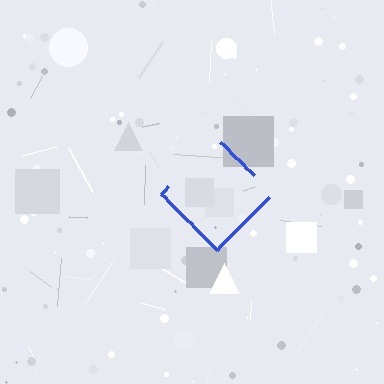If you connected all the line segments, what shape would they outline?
They would outline a diamond.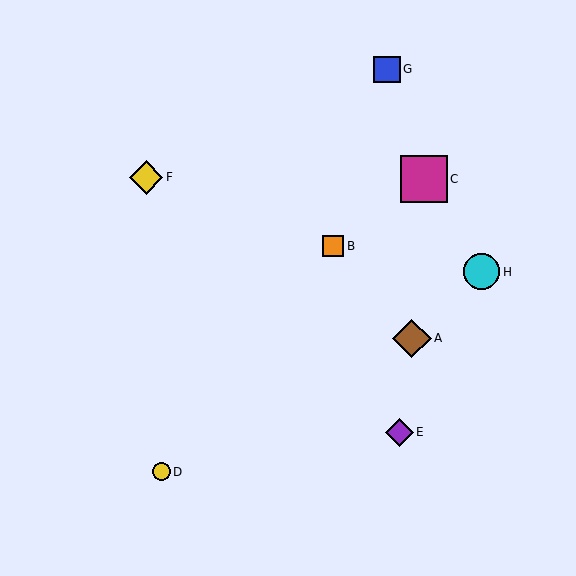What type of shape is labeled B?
Shape B is an orange square.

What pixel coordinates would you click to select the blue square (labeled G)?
Click at (387, 69) to select the blue square G.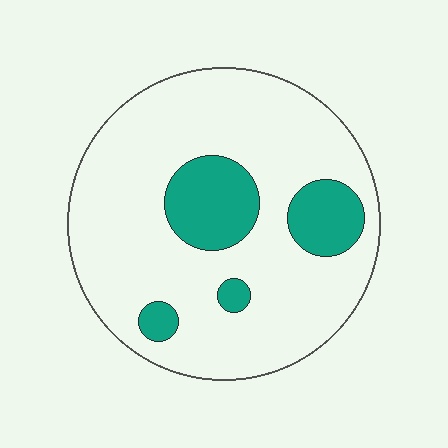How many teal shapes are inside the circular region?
4.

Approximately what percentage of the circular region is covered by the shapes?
Approximately 20%.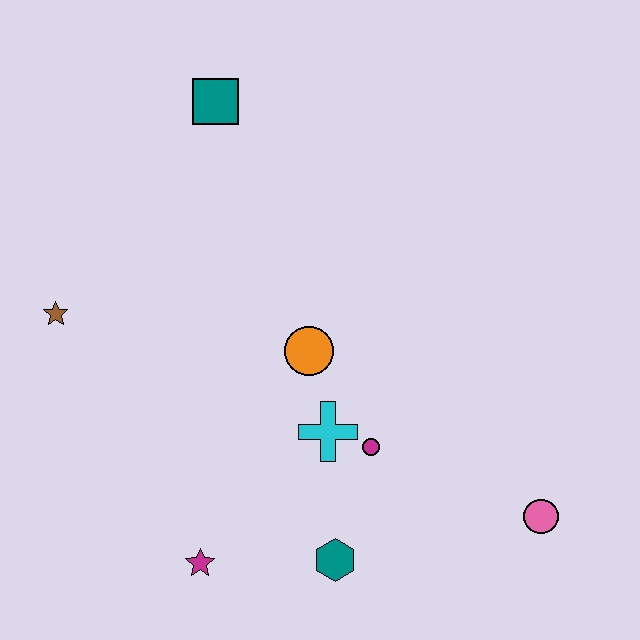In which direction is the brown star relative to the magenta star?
The brown star is above the magenta star.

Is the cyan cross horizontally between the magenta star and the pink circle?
Yes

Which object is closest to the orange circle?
The cyan cross is closest to the orange circle.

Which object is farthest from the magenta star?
The teal square is farthest from the magenta star.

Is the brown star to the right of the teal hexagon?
No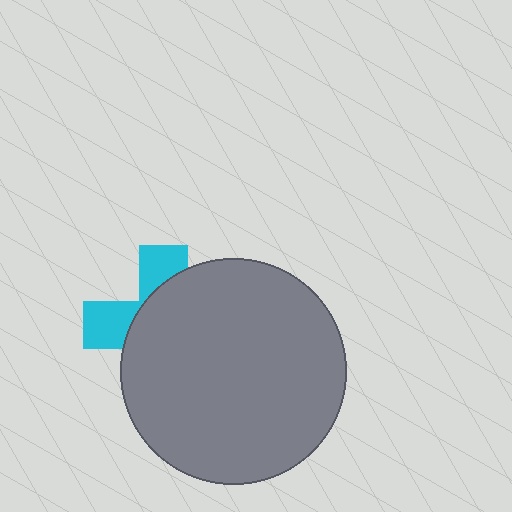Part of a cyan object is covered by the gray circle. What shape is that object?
It is a cross.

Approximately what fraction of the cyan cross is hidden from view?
Roughly 69% of the cyan cross is hidden behind the gray circle.